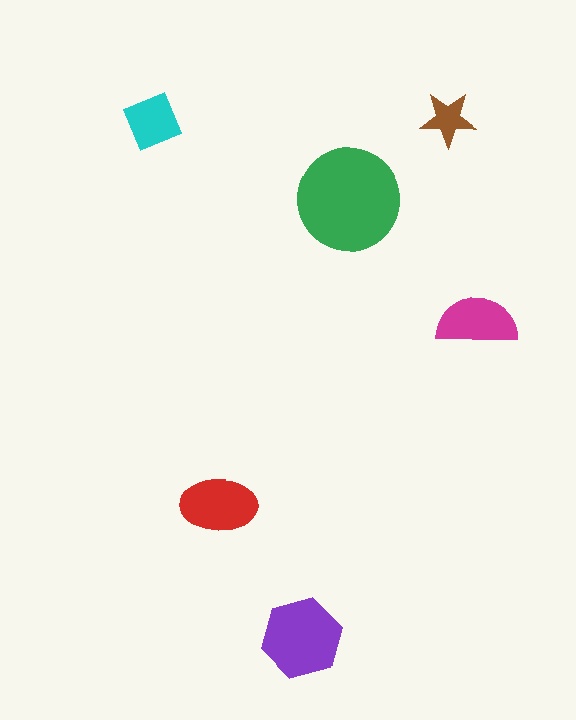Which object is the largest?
The green circle.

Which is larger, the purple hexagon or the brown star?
The purple hexagon.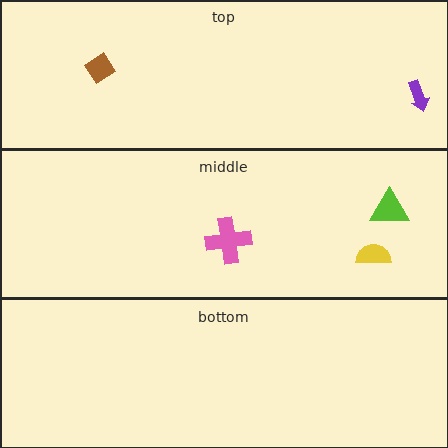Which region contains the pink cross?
The middle region.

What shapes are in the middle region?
The yellow semicircle, the pink cross, the lime triangle.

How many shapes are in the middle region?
3.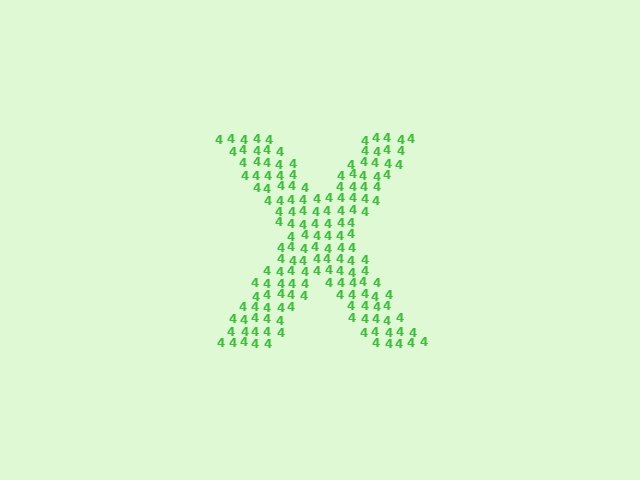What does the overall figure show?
The overall figure shows the letter X.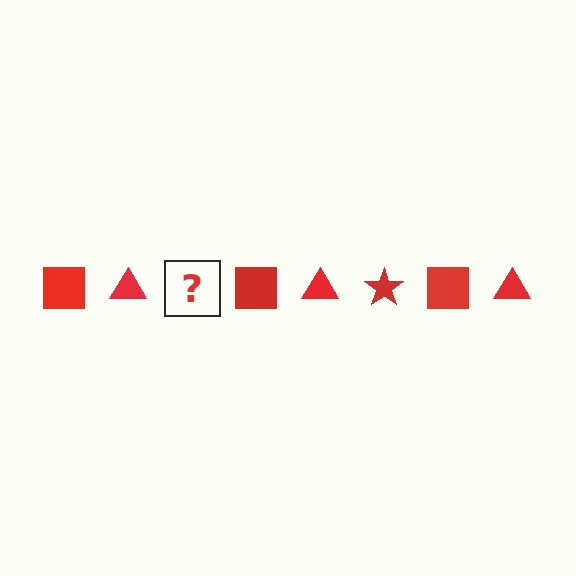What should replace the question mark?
The question mark should be replaced with a red star.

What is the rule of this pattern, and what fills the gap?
The rule is that the pattern cycles through square, triangle, star shapes in red. The gap should be filled with a red star.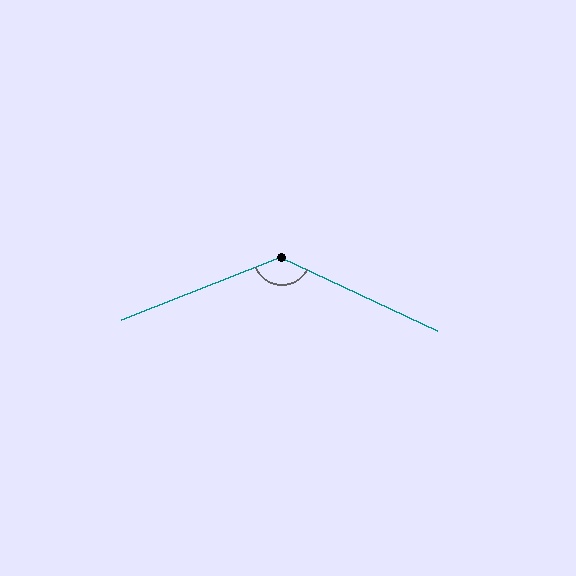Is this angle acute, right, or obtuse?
It is obtuse.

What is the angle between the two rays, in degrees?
Approximately 133 degrees.